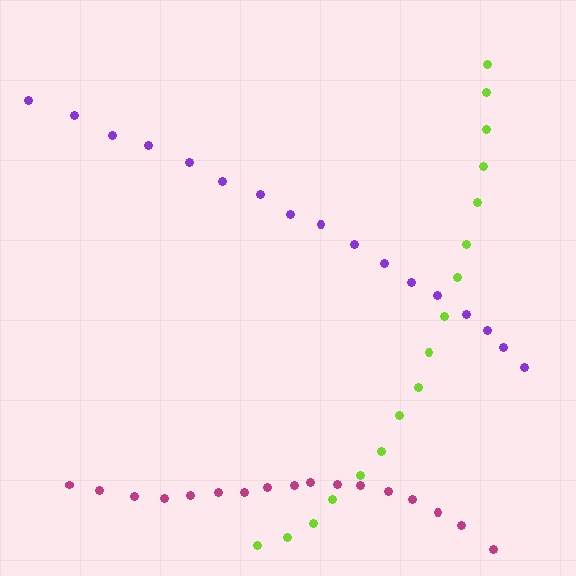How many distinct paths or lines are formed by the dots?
There are 3 distinct paths.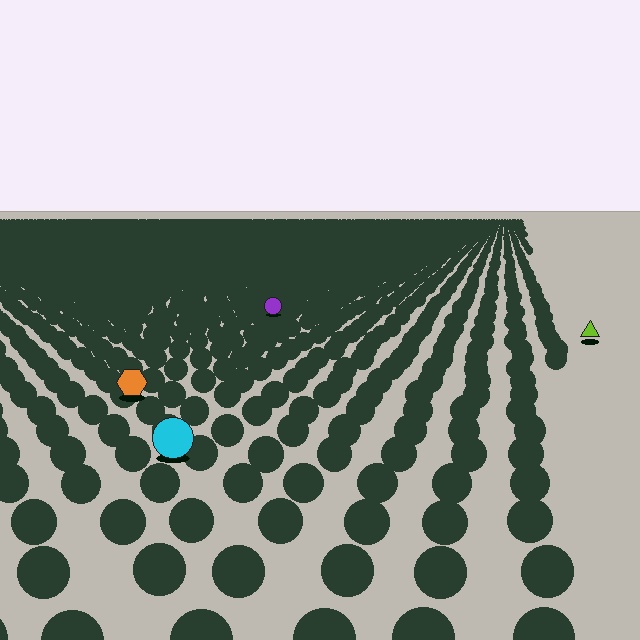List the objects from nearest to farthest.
From nearest to farthest: the cyan circle, the orange hexagon, the lime triangle, the purple circle.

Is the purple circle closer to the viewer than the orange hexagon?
No. The orange hexagon is closer — you can tell from the texture gradient: the ground texture is coarser near it.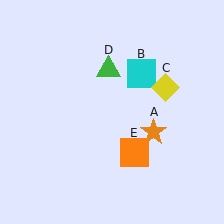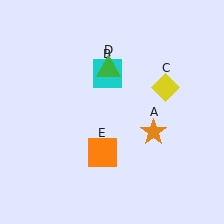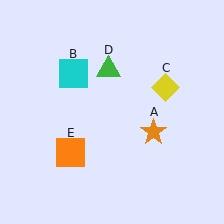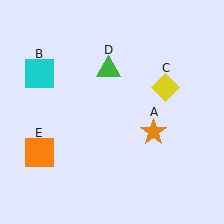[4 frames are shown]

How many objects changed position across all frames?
2 objects changed position: cyan square (object B), orange square (object E).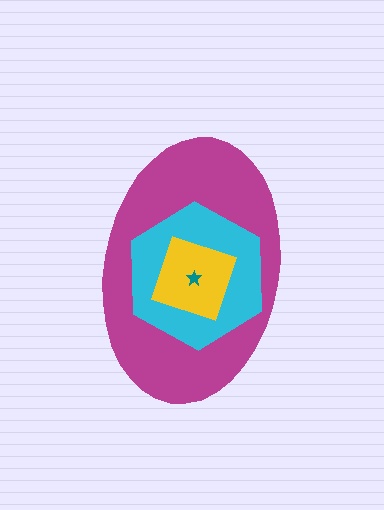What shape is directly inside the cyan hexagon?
The yellow square.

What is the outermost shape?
The magenta ellipse.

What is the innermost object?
The teal star.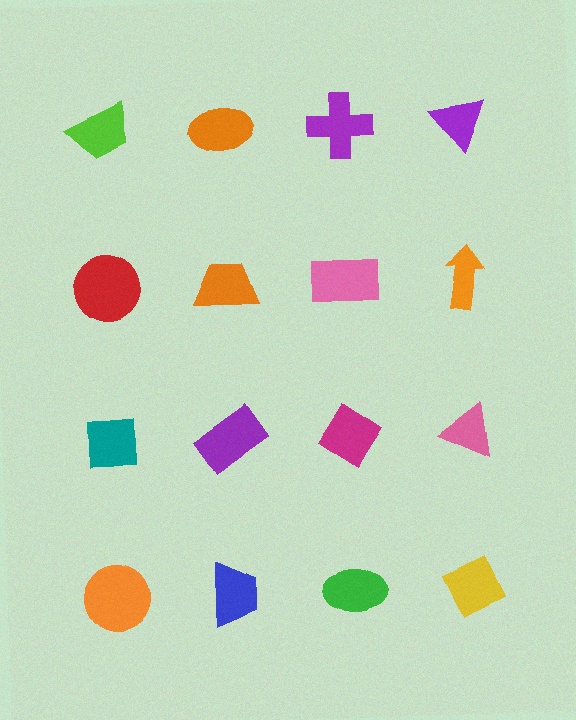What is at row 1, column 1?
A lime trapezoid.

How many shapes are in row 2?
4 shapes.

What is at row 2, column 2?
An orange trapezoid.